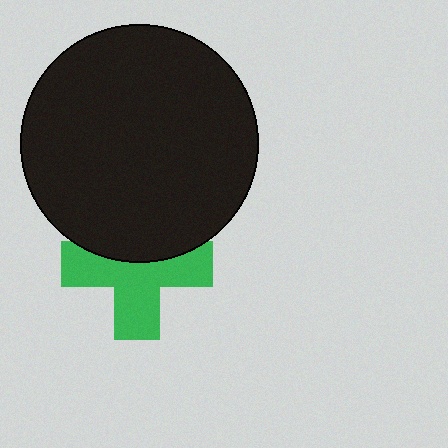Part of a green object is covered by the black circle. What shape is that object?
It is a cross.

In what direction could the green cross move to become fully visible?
The green cross could move down. That would shift it out from behind the black circle entirely.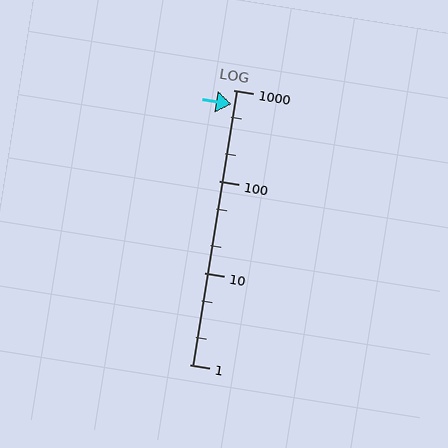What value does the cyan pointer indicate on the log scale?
The pointer indicates approximately 690.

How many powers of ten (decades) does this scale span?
The scale spans 3 decades, from 1 to 1000.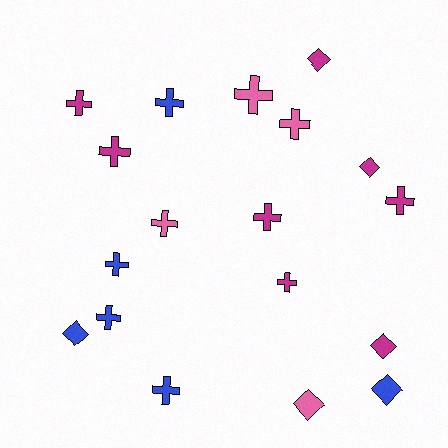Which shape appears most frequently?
Cross, with 12 objects.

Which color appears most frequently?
Magenta, with 8 objects.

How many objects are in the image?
There are 18 objects.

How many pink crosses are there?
There are 3 pink crosses.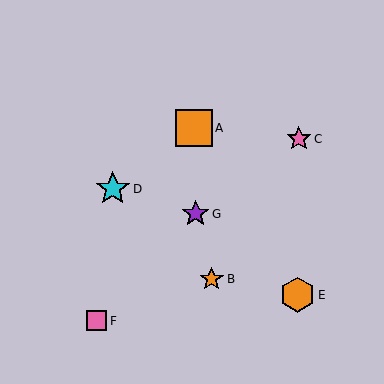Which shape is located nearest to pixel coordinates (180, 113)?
The orange square (labeled A) at (194, 128) is nearest to that location.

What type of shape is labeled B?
Shape B is an orange star.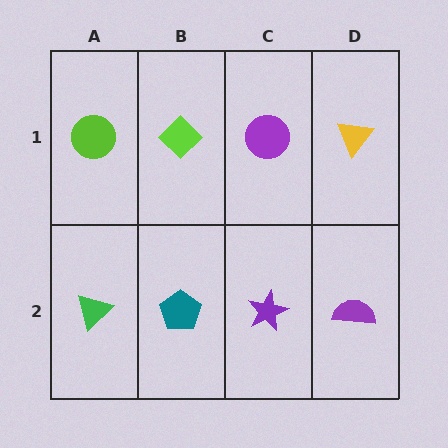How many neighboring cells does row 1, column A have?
2.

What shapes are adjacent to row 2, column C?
A purple circle (row 1, column C), a teal pentagon (row 2, column B), a purple semicircle (row 2, column D).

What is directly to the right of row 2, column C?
A purple semicircle.